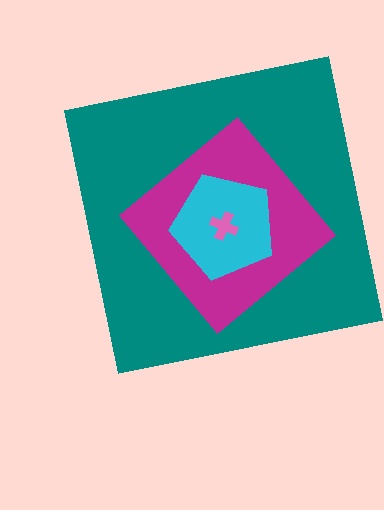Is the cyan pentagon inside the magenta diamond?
Yes.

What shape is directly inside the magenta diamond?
The cyan pentagon.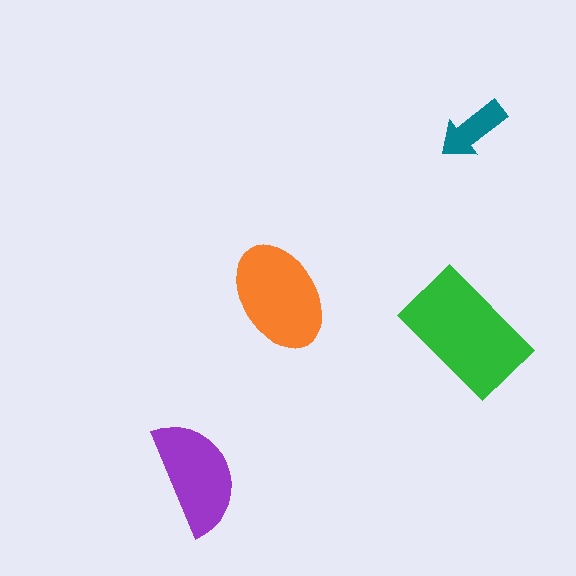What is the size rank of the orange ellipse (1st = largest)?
2nd.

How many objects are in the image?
There are 4 objects in the image.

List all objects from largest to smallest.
The green rectangle, the orange ellipse, the purple semicircle, the teal arrow.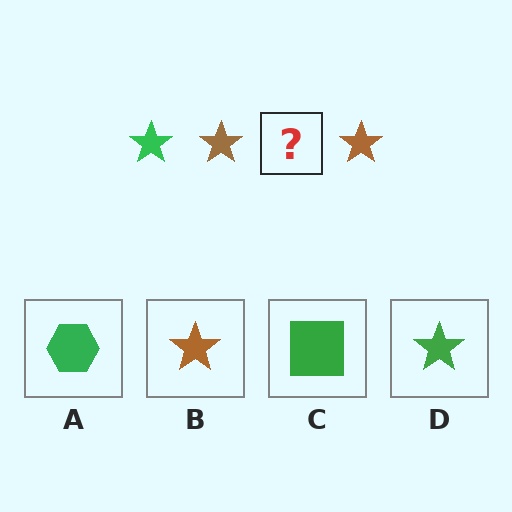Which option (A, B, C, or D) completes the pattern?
D.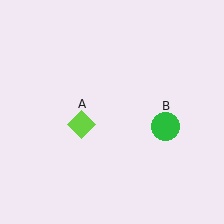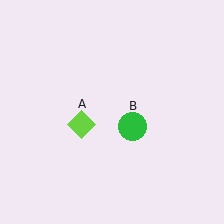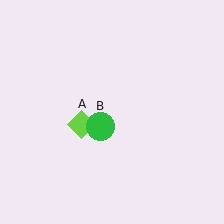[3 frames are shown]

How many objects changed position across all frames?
1 object changed position: green circle (object B).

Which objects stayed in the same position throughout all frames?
Lime diamond (object A) remained stationary.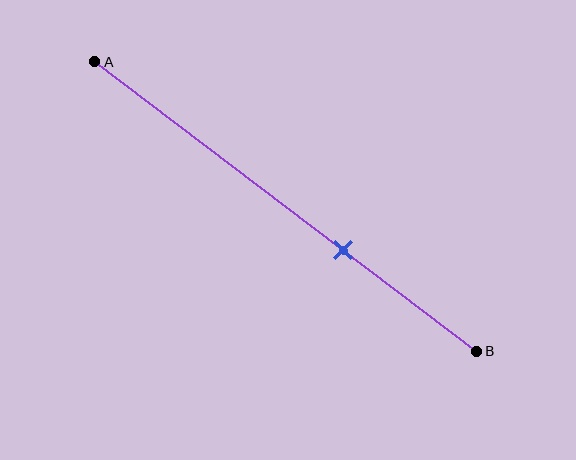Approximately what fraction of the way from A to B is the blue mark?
The blue mark is approximately 65% of the way from A to B.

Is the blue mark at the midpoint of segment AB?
No, the mark is at about 65% from A, not at the 50% midpoint.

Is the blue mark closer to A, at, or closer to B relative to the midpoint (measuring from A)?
The blue mark is closer to point B than the midpoint of segment AB.